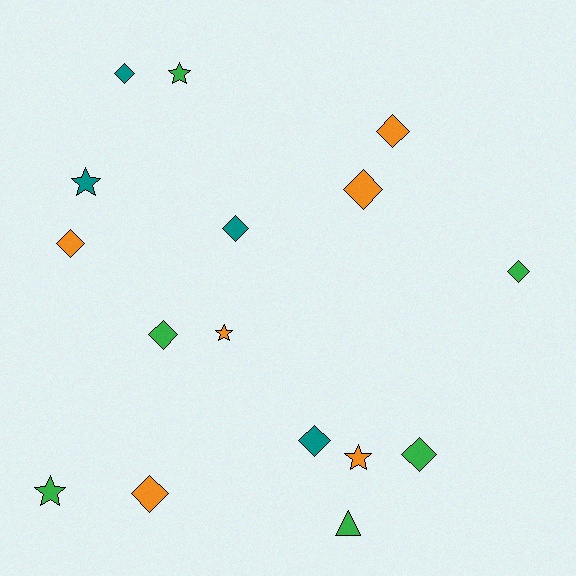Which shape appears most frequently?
Diamond, with 10 objects.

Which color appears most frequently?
Orange, with 6 objects.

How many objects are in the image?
There are 16 objects.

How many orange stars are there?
There are 2 orange stars.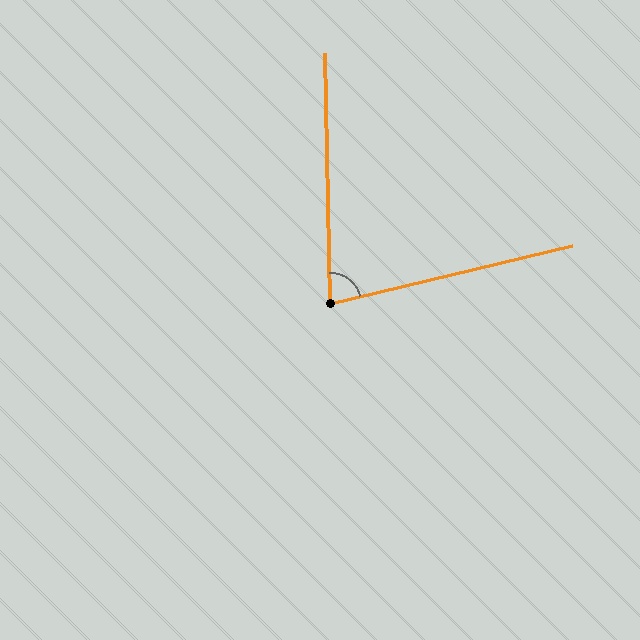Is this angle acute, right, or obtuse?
It is acute.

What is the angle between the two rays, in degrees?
Approximately 78 degrees.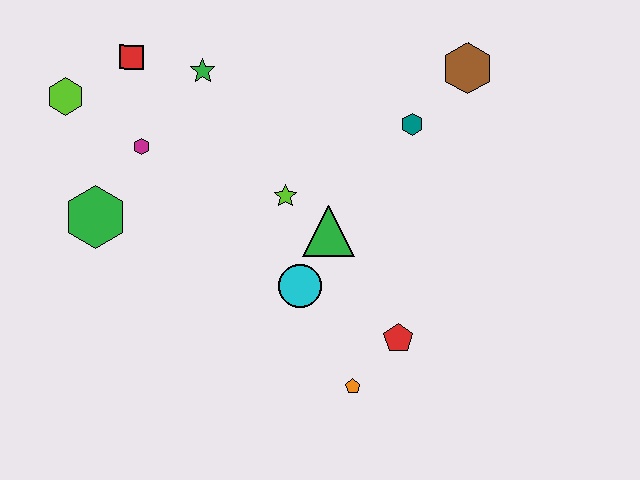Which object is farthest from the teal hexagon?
The lime hexagon is farthest from the teal hexagon.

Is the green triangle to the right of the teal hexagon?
No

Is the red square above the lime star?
Yes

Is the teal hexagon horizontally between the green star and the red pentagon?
No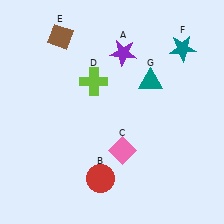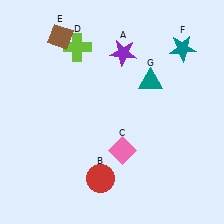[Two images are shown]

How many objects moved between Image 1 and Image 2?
1 object moved between the two images.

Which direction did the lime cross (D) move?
The lime cross (D) moved up.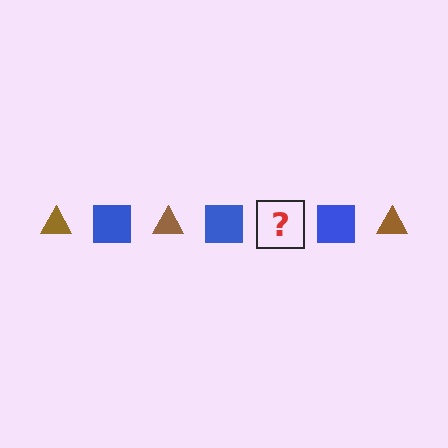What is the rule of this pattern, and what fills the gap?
The rule is that the pattern alternates between brown triangle and blue square. The gap should be filled with a brown triangle.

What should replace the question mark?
The question mark should be replaced with a brown triangle.